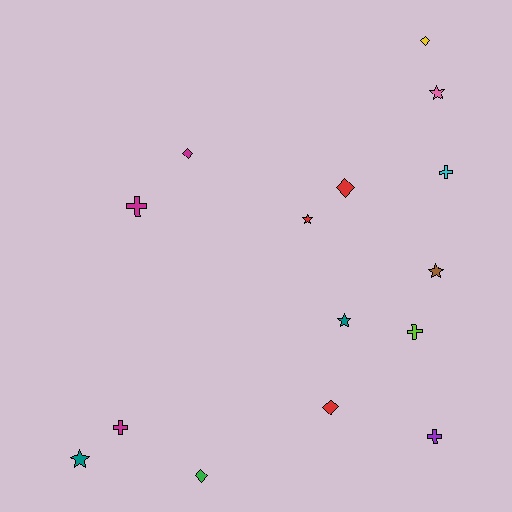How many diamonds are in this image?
There are 5 diamonds.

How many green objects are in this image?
There is 1 green object.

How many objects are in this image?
There are 15 objects.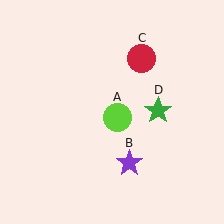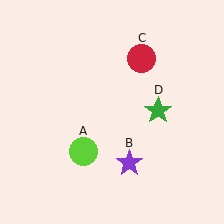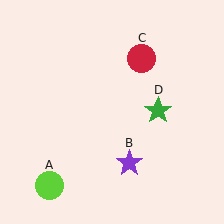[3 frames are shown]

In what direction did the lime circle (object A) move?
The lime circle (object A) moved down and to the left.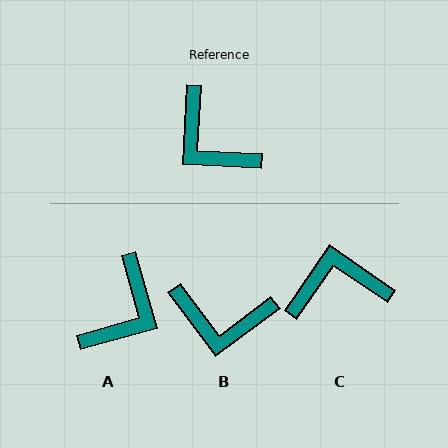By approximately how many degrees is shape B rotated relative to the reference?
Approximately 40 degrees counter-clockwise.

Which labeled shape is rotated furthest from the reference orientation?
C, about 122 degrees away.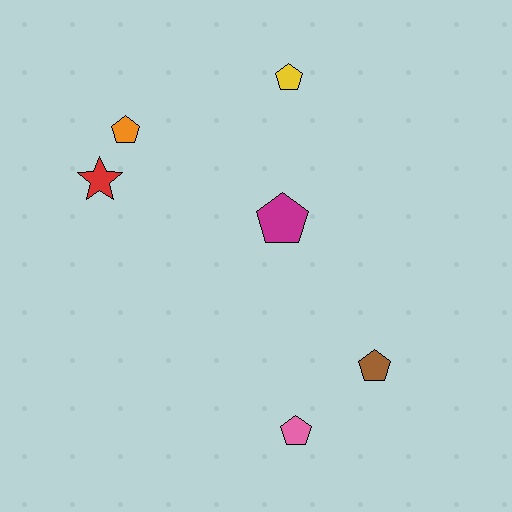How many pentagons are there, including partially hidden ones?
There are 5 pentagons.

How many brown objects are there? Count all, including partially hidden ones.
There is 1 brown object.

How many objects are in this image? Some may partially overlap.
There are 6 objects.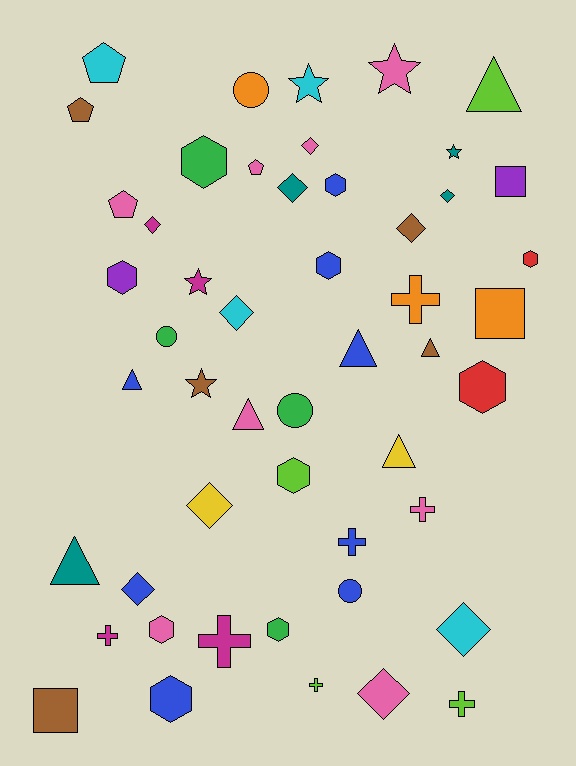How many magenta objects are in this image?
There are 4 magenta objects.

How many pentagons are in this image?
There are 4 pentagons.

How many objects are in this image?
There are 50 objects.